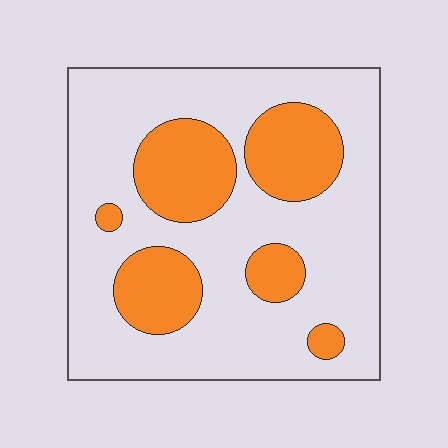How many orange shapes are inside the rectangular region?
6.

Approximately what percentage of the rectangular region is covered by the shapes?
Approximately 30%.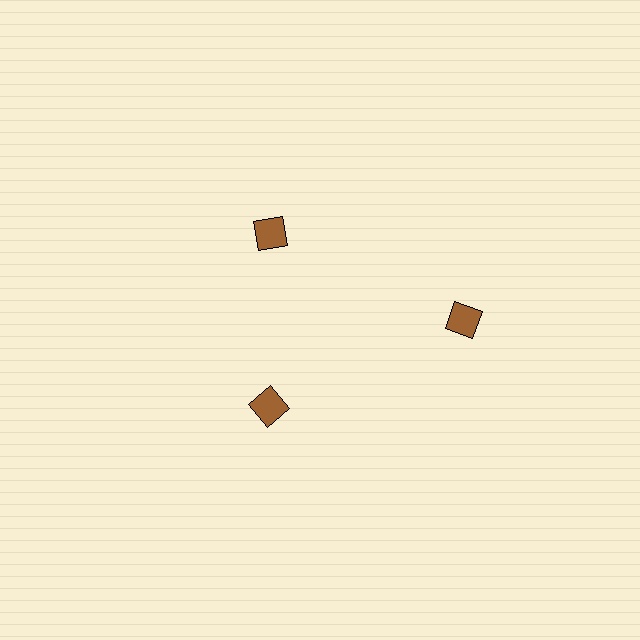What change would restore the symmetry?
The symmetry would be restored by moving it inward, back onto the ring so that all 3 diamonds sit at equal angles and equal distance from the center.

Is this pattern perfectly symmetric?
No. The 3 brown diamonds are arranged in a ring, but one element near the 3 o'clock position is pushed outward from the center, breaking the 3-fold rotational symmetry.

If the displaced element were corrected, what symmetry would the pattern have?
It would have 3-fold rotational symmetry — the pattern would map onto itself every 120 degrees.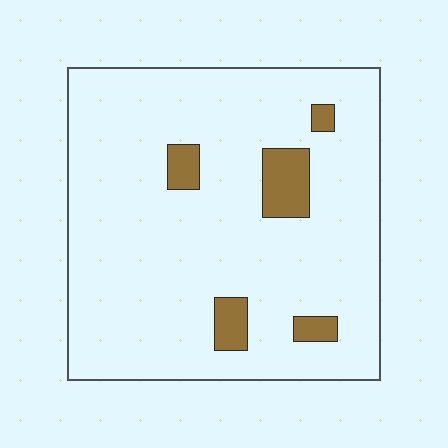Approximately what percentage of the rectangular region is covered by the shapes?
Approximately 10%.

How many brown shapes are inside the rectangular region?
5.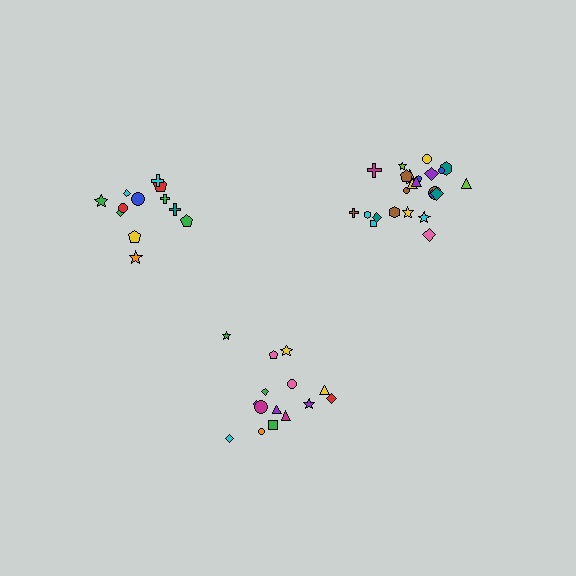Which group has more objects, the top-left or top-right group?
The top-right group.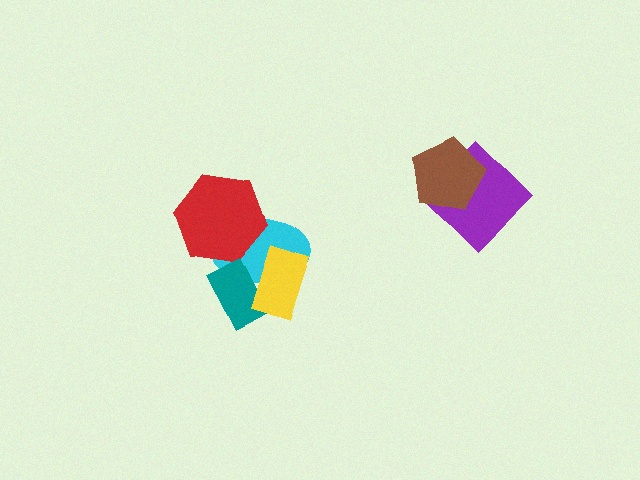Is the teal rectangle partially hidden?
Yes, it is partially covered by another shape.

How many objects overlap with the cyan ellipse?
3 objects overlap with the cyan ellipse.